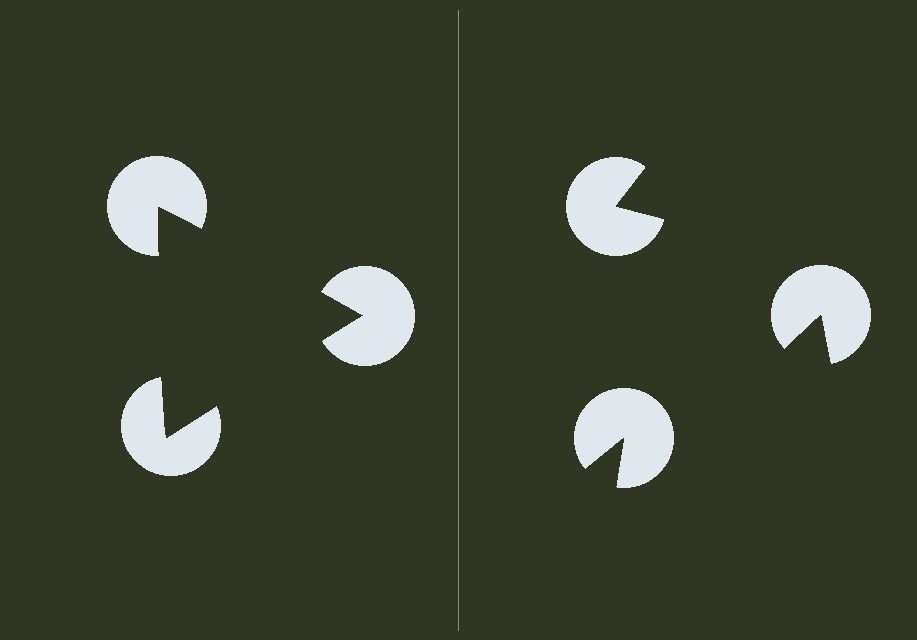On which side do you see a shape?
An illusory triangle appears on the left side. On the right side the wedge cuts are rotated, so no coherent shape forms.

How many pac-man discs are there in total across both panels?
6 — 3 on each side.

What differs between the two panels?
The pac-man discs are positioned identically on both sides; only the wedge orientations differ. On the left they align to a triangle; on the right they are misaligned.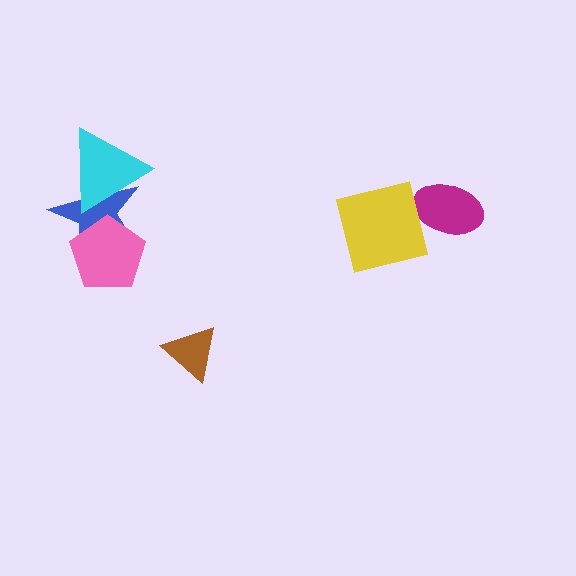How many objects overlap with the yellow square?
0 objects overlap with the yellow square.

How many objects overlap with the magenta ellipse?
0 objects overlap with the magenta ellipse.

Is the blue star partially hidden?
Yes, it is partially covered by another shape.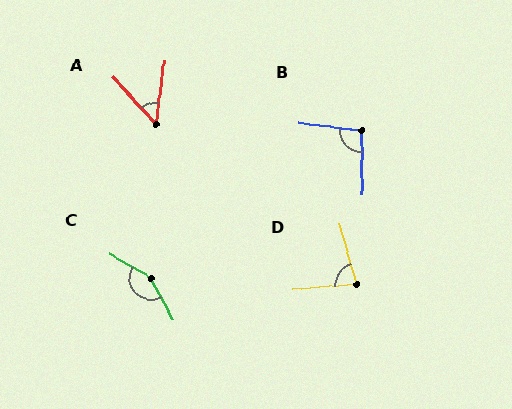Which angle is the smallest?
A, at approximately 51 degrees.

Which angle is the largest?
C, at approximately 150 degrees.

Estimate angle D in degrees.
Approximately 79 degrees.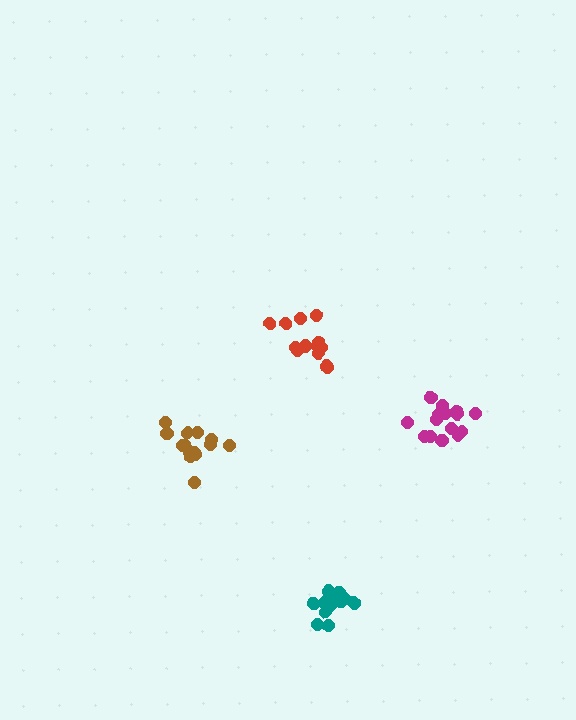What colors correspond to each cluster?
The clusters are colored: teal, magenta, brown, red.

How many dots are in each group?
Group 1: 15 dots, Group 2: 15 dots, Group 3: 14 dots, Group 4: 13 dots (57 total).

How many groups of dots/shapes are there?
There are 4 groups.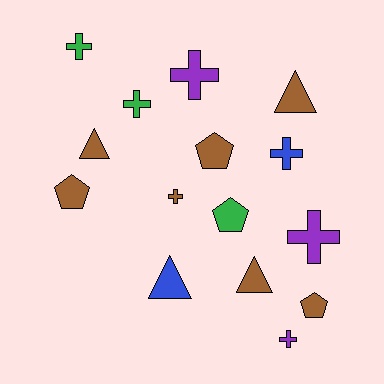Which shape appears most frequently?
Cross, with 7 objects.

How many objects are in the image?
There are 15 objects.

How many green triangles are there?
There are no green triangles.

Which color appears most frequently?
Brown, with 7 objects.